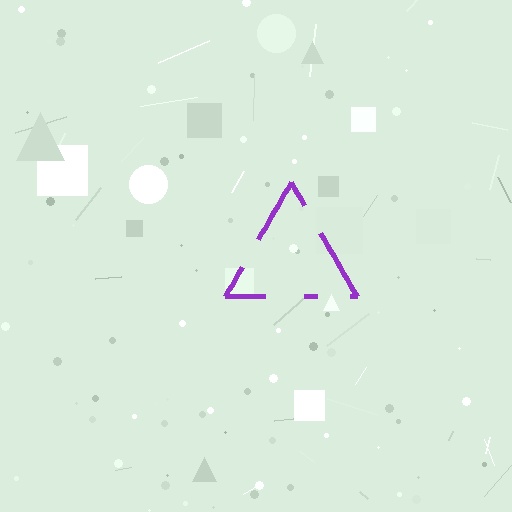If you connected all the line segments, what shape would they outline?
They would outline a triangle.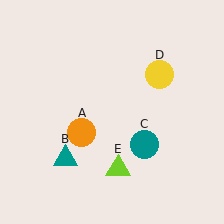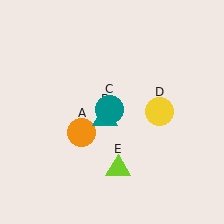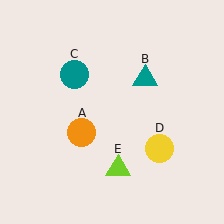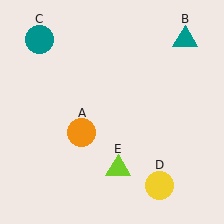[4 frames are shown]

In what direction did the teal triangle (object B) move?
The teal triangle (object B) moved up and to the right.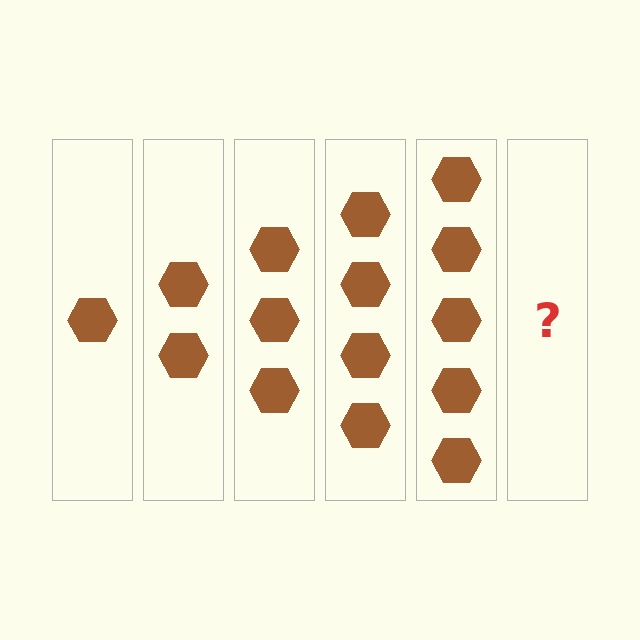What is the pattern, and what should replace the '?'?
The pattern is that each step adds one more hexagon. The '?' should be 6 hexagons.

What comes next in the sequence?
The next element should be 6 hexagons.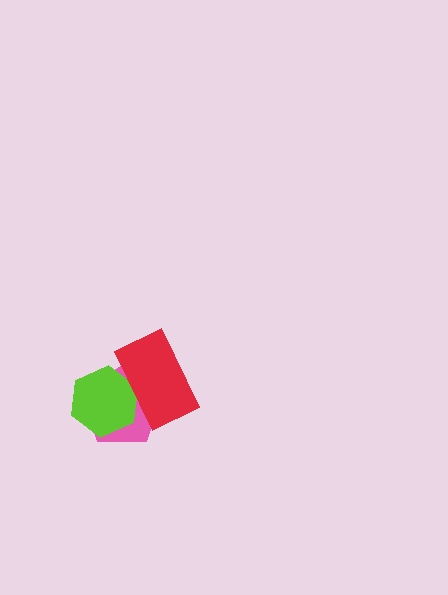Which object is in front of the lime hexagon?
The red rectangle is in front of the lime hexagon.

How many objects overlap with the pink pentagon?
2 objects overlap with the pink pentagon.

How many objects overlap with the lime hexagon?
2 objects overlap with the lime hexagon.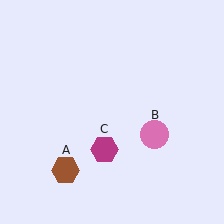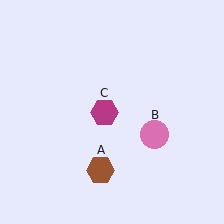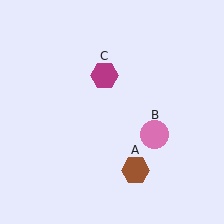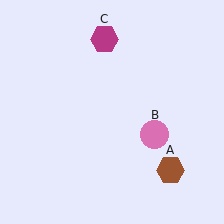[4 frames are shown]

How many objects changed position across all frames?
2 objects changed position: brown hexagon (object A), magenta hexagon (object C).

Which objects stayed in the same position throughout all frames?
Pink circle (object B) remained stationary.